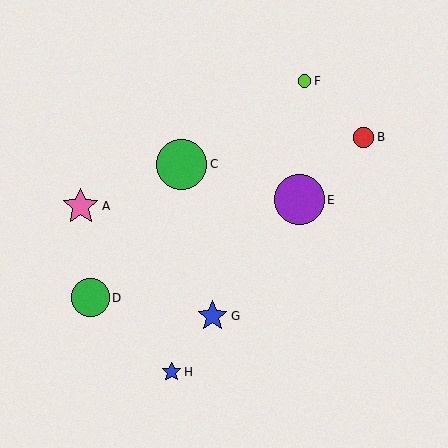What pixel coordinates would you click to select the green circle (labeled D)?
Click at (90, 298) to select the green circle D.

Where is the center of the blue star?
The center of the blue star is at (171, 372).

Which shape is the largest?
The green circle (labeled C) is the largest.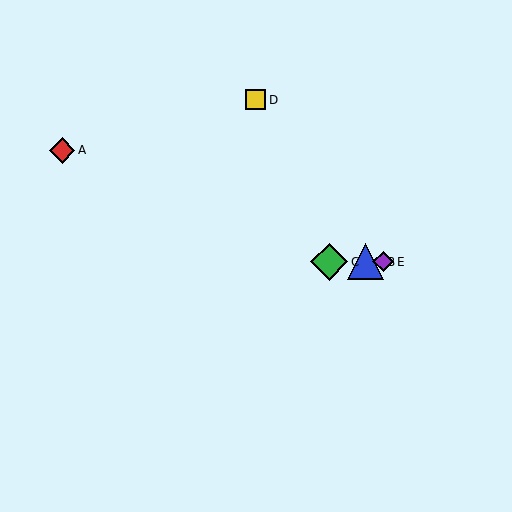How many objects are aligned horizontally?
3 objects (B, C, E) are aligned horizontally.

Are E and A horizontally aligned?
No, E is at y≈262 and A is at y≈150.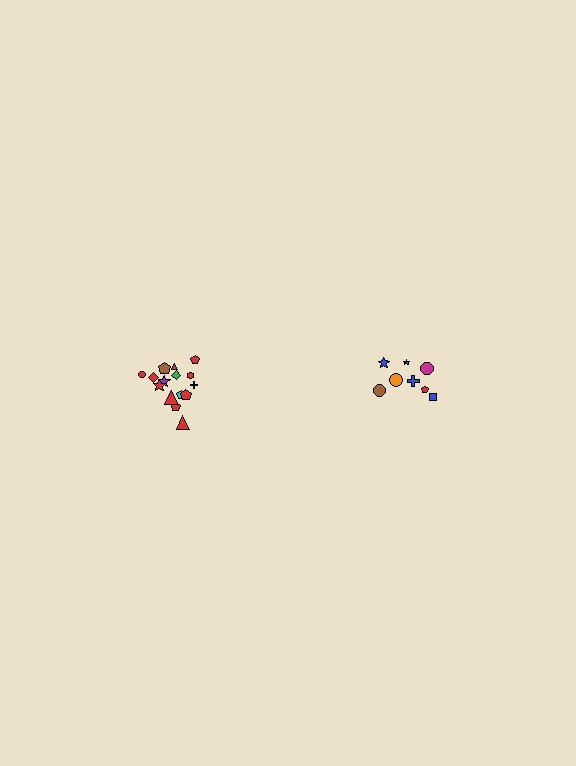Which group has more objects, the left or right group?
The left group.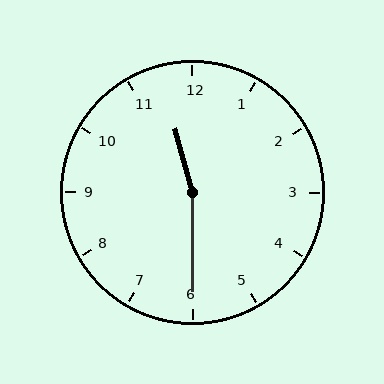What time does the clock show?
11:30.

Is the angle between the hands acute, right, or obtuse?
It is obtuse.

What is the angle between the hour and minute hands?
Approximately 165 degrees.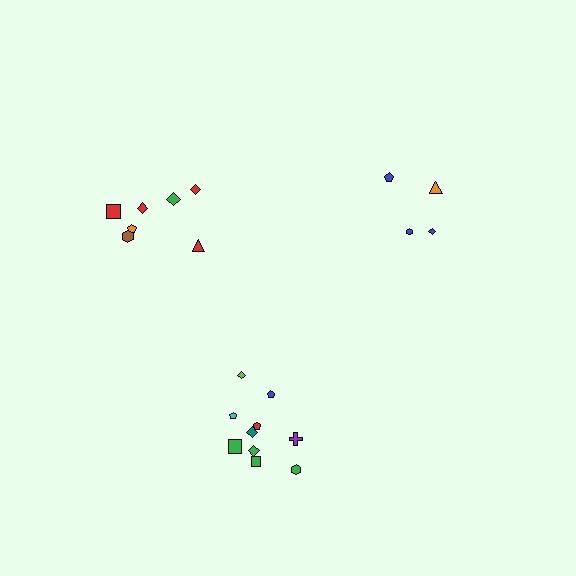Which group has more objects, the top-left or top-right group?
The top-left group.